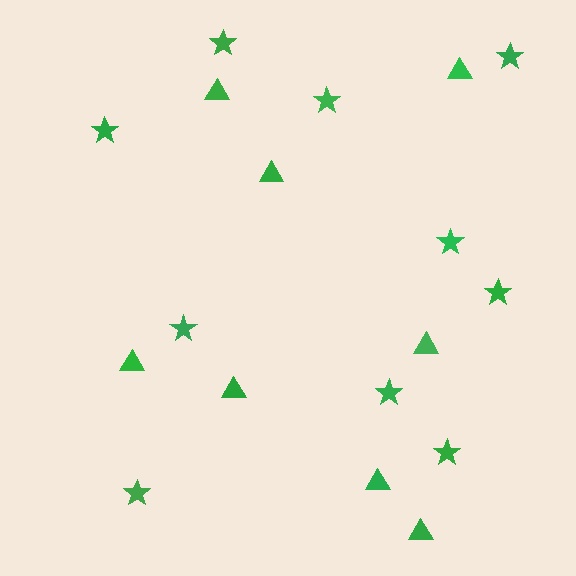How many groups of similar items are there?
There are 2 groups: one group of stars (10) and one group of triangles (8).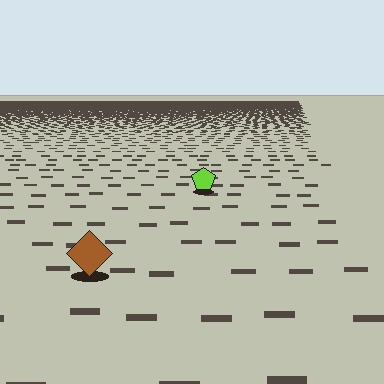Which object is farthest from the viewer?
The lime pentagon is farthest from the viewer. It appears smaller and the ground texture around it is denser.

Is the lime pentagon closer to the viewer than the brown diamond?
No. The brown diamond is closer — you can tell from the texture gradient: the ground texture is coarser near it.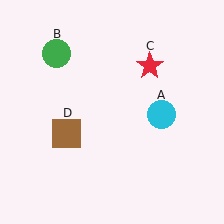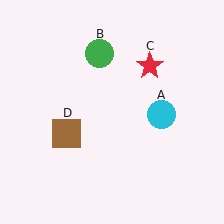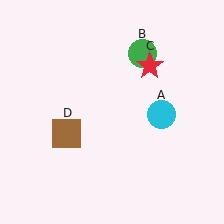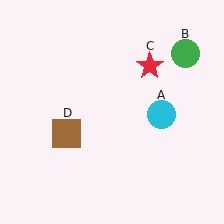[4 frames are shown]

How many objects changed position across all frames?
1 object changed position: green circle (object B).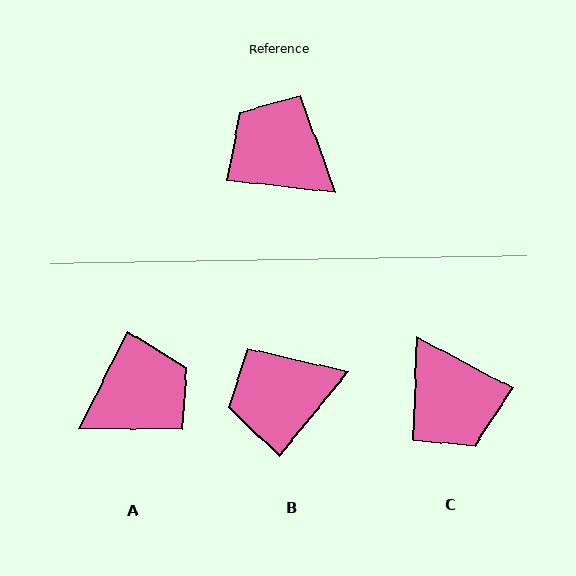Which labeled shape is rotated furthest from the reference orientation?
C, about 159 degrees away.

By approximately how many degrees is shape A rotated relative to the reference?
Approximately 110 degrees clockwise.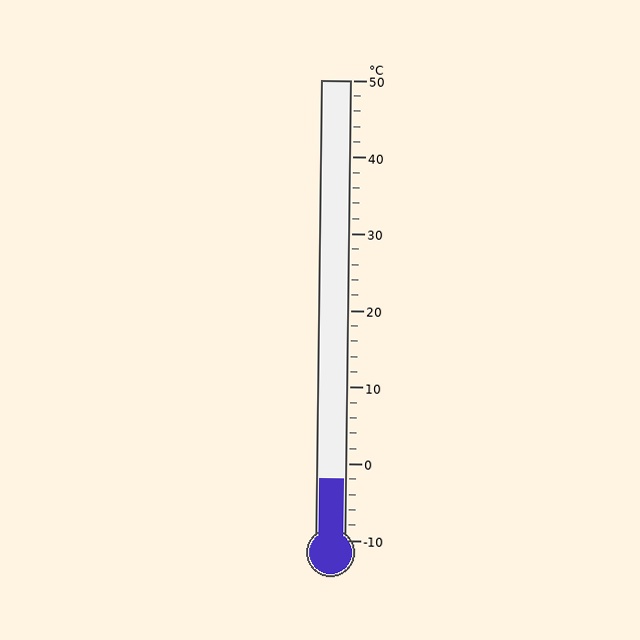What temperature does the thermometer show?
The thermometer shows approximately -2°C.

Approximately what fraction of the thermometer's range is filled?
The thermometer is filled to approximately 15% of its range.